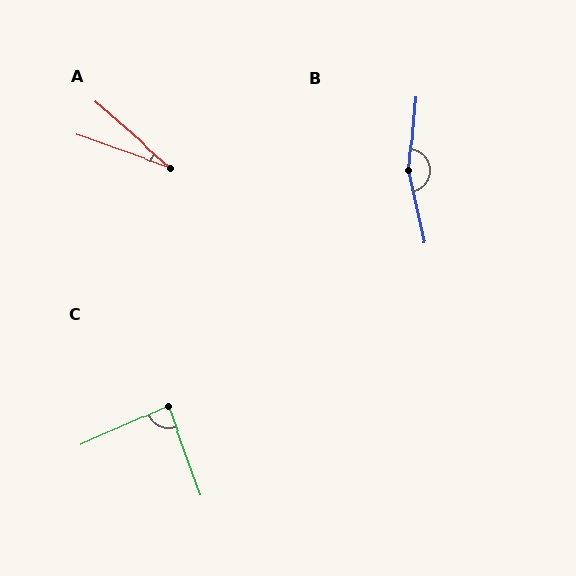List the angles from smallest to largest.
A (22°), C (86°), B (162°).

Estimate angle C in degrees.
Approximately 86 degrees.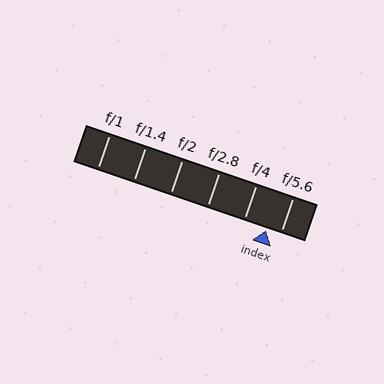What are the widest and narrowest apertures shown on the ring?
The widest aperture shown is f/1 and the narrowest is f/5.6.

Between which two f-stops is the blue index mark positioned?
The index mark is between f/4 and f/5.6.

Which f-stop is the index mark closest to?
The index mark is closest to f/5.6.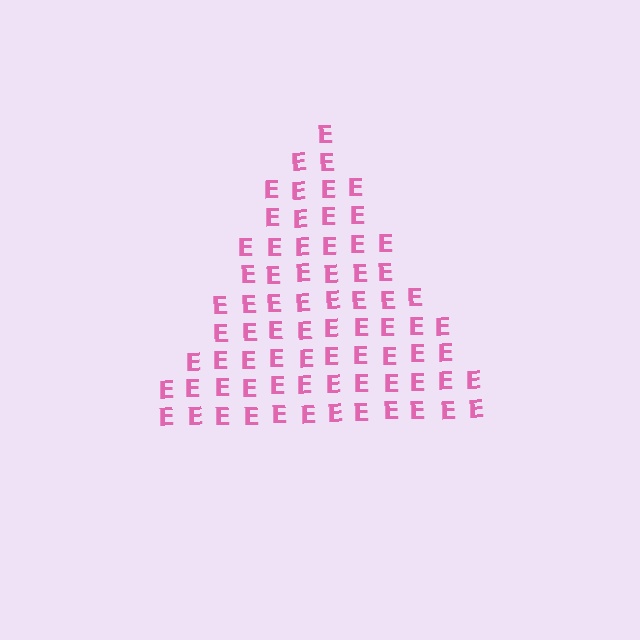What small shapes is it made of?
It is made of small letter E's.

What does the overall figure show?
The overall figure shows a triangle.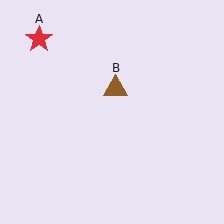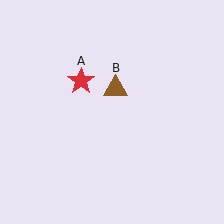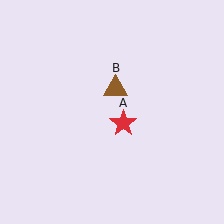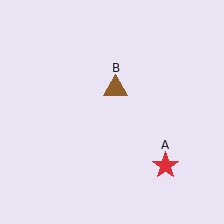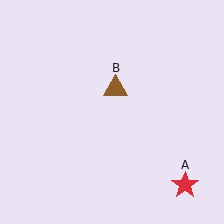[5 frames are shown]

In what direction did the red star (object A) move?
The red star (object A) moved down and to the right.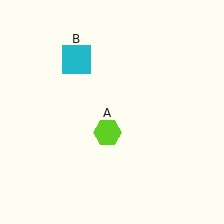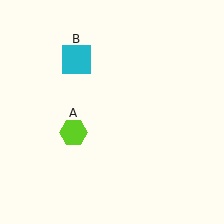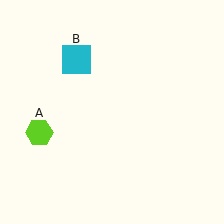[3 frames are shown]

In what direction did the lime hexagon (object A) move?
The lime hexagon (object A) moved left.